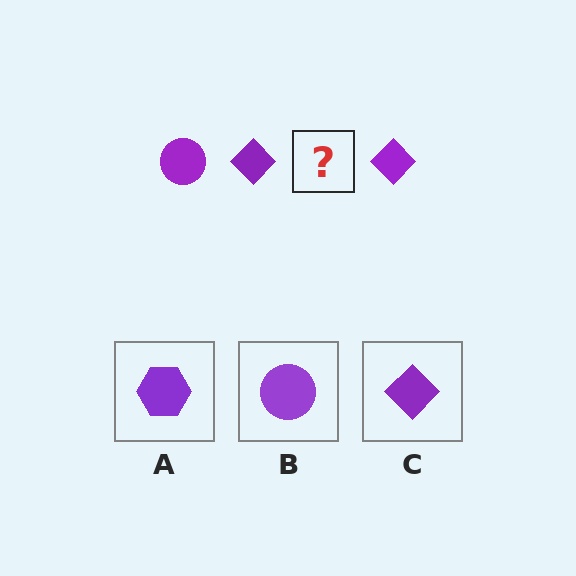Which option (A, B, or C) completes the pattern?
B.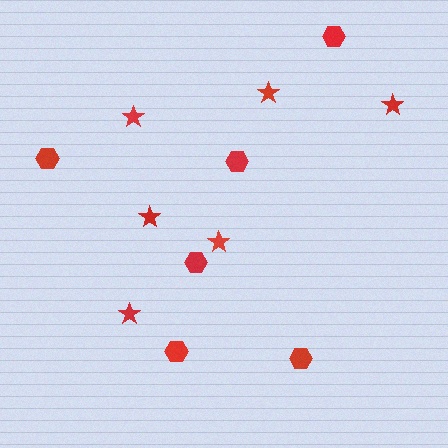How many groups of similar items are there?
There are 2 groups: one group of stars (6) and one group of hexagons (6).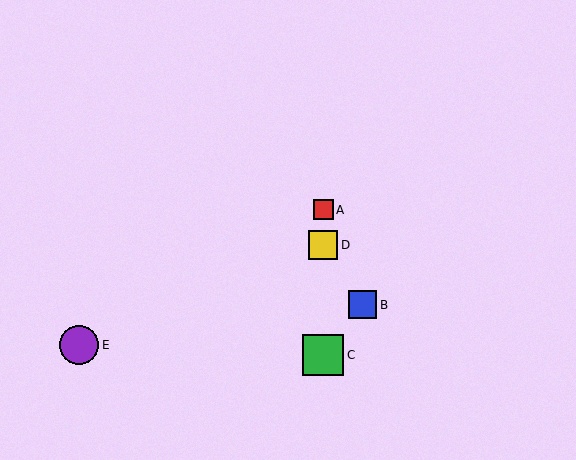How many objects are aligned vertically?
3 objects (A, C, D) are aligned vertically.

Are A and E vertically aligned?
No, A is at x≈323 and E is at x≈79.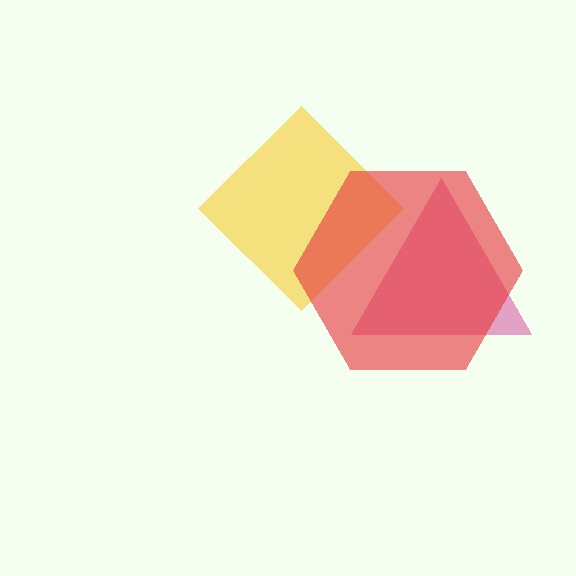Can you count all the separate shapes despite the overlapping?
Yes, there are 3 separate shapes.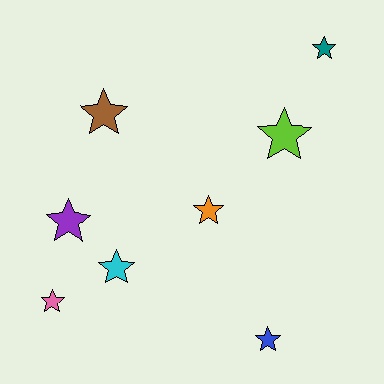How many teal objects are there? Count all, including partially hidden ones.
There is 1 teal object.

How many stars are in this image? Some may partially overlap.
There are 8 stars.